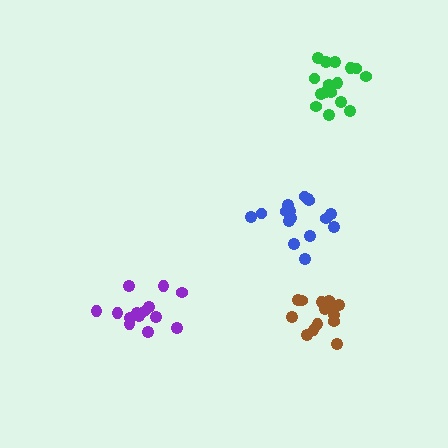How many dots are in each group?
Group 1: 14 dots, Group 2: 16 dots, Group 3: 14 dots, Group 4: 16 dots (60 total).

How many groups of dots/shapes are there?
There are 4 groups.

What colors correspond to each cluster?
The clusters are colored: purple, green, brown, blue.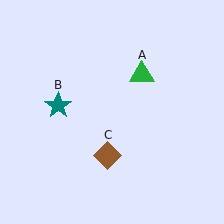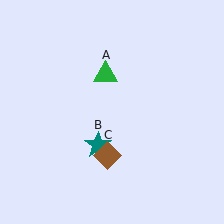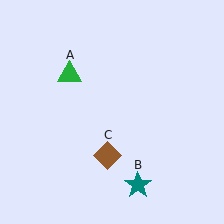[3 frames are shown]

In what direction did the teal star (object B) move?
The teal star (object B) moved down and to the right.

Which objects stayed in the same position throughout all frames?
Brown diamond (object C) remained stationary.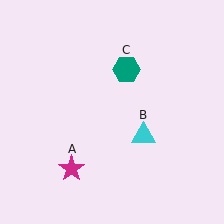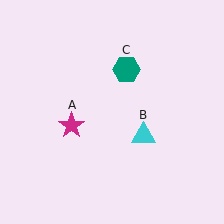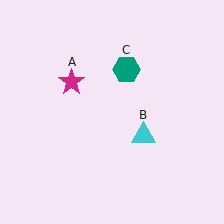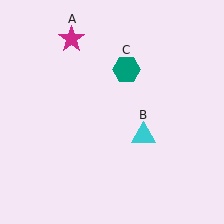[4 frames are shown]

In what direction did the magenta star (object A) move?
The magenta star (object A) moved up.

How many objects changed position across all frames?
1 object changed position: magenta star (object A).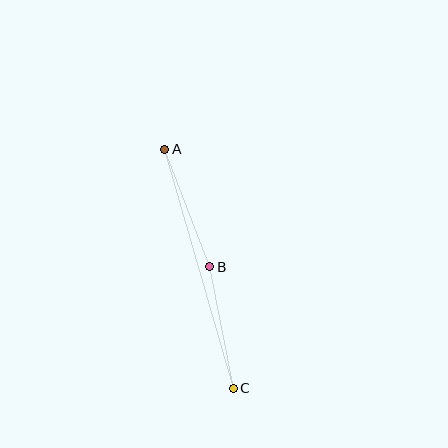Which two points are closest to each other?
Points B and C are closest to each other.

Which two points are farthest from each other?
Points A and C are farthest from each other.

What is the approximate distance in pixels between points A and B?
The distance between A and B is approximately 126 pixels.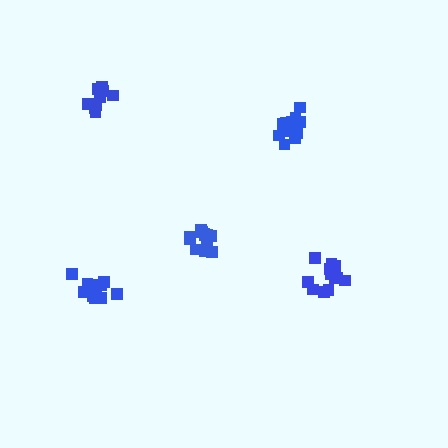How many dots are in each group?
Group 1: 10 dots, Group 2: 16 dots, Group 3: 12 dots, Group 4: 12 dots, Group 5: 13 dots (63 total).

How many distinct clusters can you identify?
There are 5 distinct clusters.